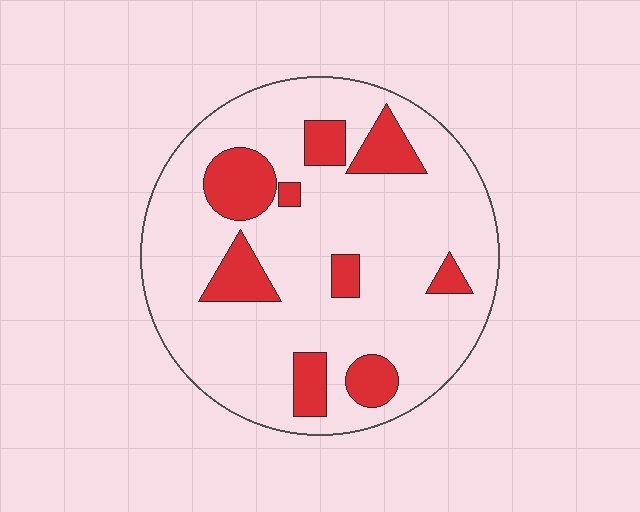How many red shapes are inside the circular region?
9.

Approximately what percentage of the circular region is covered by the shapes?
Approximately 20%.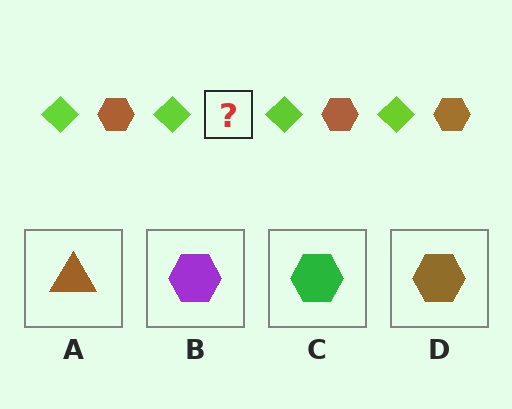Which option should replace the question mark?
Option D.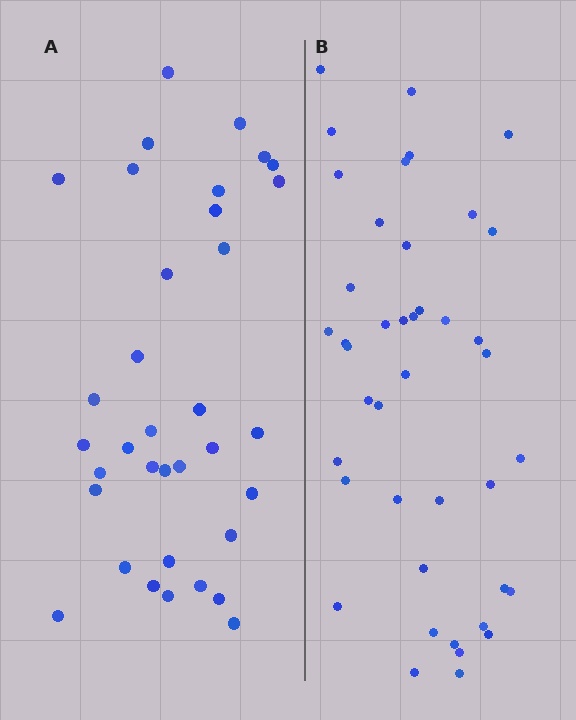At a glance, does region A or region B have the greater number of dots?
Region B (the right region) has more dots.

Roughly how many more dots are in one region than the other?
Region B has roughly 8 or so more dots than region A.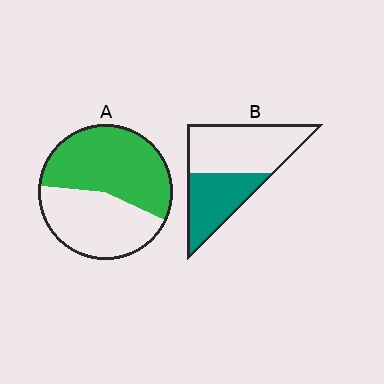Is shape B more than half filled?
No.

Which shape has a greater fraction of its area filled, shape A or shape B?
Shape A.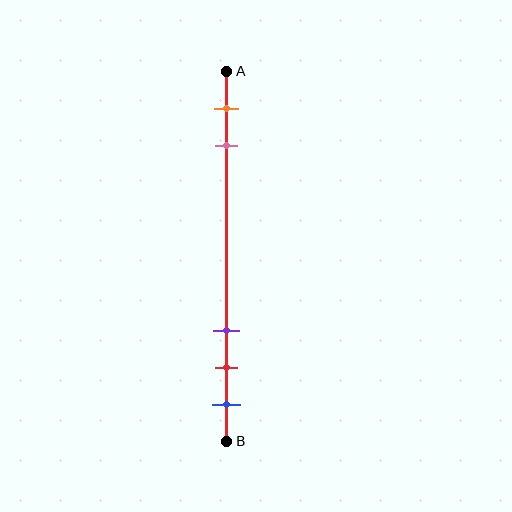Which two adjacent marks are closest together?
The red and blue marks are the closest adjacent pair.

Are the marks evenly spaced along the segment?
No, the marks are not evenly spaced.